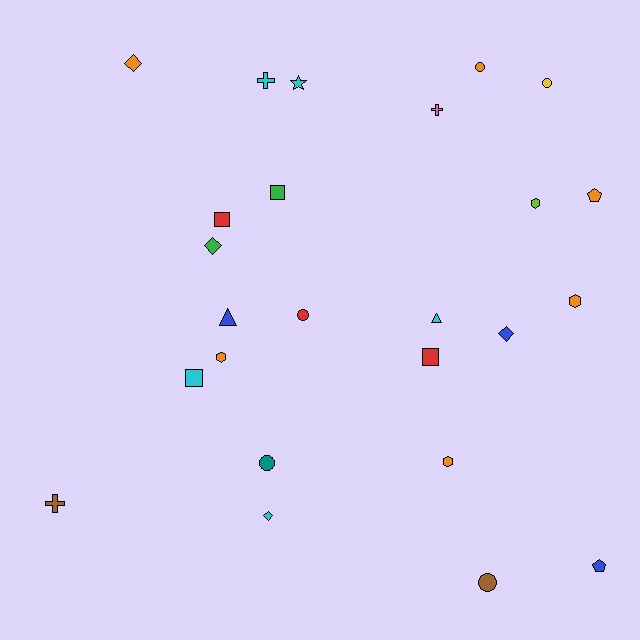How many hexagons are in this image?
There are 4 hexagons.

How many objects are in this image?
There are 25 objects.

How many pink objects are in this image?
There is 1 pink object.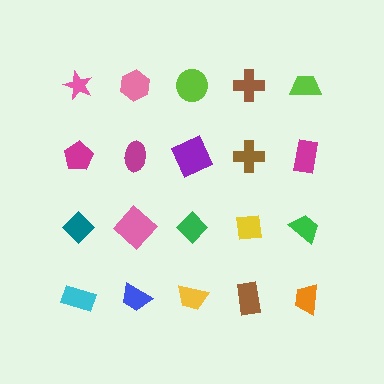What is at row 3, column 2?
A pink diamond.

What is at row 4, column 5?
An orange trapezoid.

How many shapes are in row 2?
5 shapes.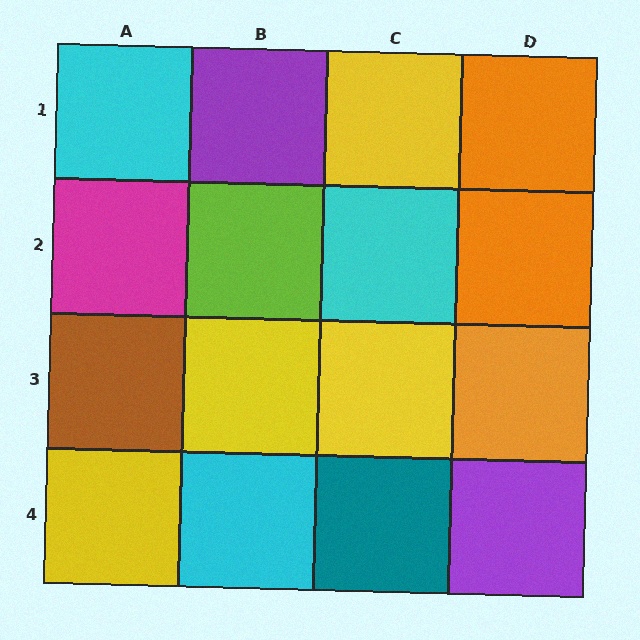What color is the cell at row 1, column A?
Cyan.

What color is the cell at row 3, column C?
Yellow.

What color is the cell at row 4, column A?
Yellow.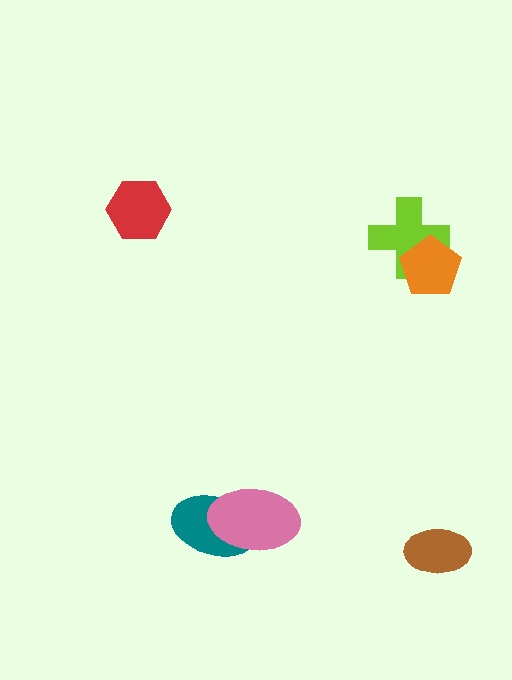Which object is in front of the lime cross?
The orange pentagon is in front of the lime cross.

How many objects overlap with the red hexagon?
0 objects overlap with the red hexagon.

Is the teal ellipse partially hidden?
Yes, it is partially covered by another shape.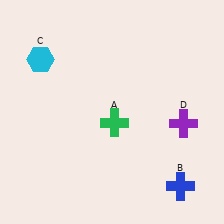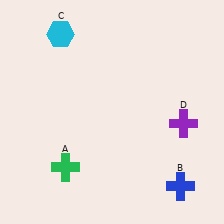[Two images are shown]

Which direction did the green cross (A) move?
The green cross (A) moved left.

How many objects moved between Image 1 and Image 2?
2 objects moved between the two images.